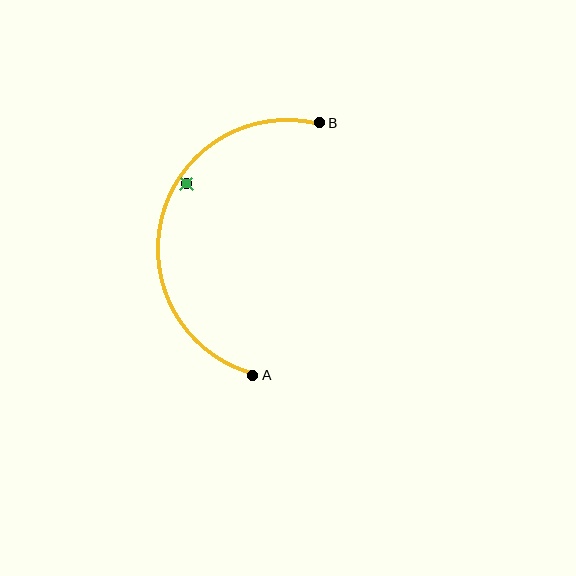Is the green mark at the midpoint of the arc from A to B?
No — the green mark does not lie on the arc at all. It sits slightly inside the curve.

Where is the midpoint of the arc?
The arc midpoint is the point on the curve farthest from the straight line joining A and B. It sits to the left of that line.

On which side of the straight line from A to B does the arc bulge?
The arc bulges to the left of the straight line connecting A and B.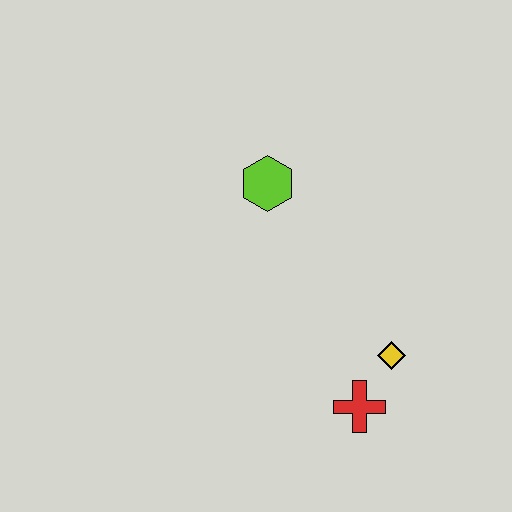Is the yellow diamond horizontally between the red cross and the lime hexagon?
No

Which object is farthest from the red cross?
The lime hexagon is farthest from the red cross.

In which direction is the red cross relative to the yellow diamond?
The red cross is below the yellow diamond.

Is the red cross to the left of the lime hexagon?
No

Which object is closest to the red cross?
The yellow diamond is closest to the red cross.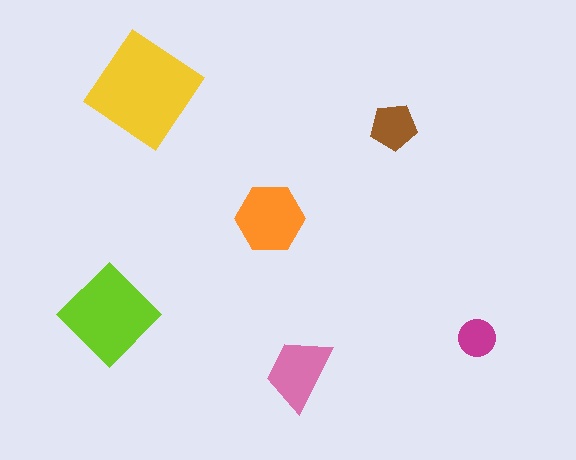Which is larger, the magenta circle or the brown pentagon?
The brown pentagon.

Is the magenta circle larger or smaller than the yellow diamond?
Smaller.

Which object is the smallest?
The magenta circle.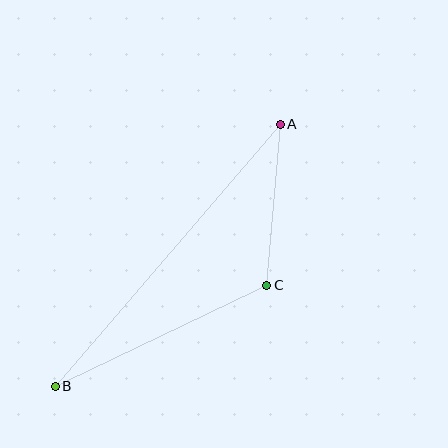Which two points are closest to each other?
Points A and C are closest to each other.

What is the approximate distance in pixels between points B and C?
The distance between B and C is approximately 235 pixels.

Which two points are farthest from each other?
Points A and B are farthest from each other.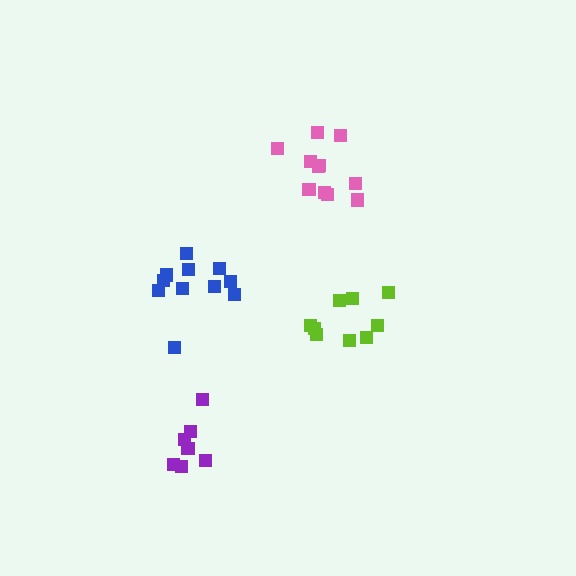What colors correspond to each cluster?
The clusters are colored: blue, pink, purple, lime.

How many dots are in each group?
Group 1: 11 dots, Group 2: 11 dots, Group 3: 8 dots, Group 4: 9 dots (39 total).